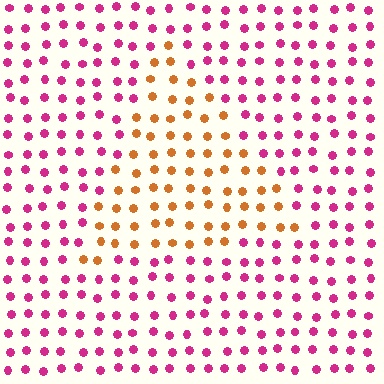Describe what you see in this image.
The image is filled with small magenta elements in a uniform arrangement. A triangle-shaped region is visible where the elements are tinted to a slightly different hue, forming a subtle color boundary.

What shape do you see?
I see a triangle.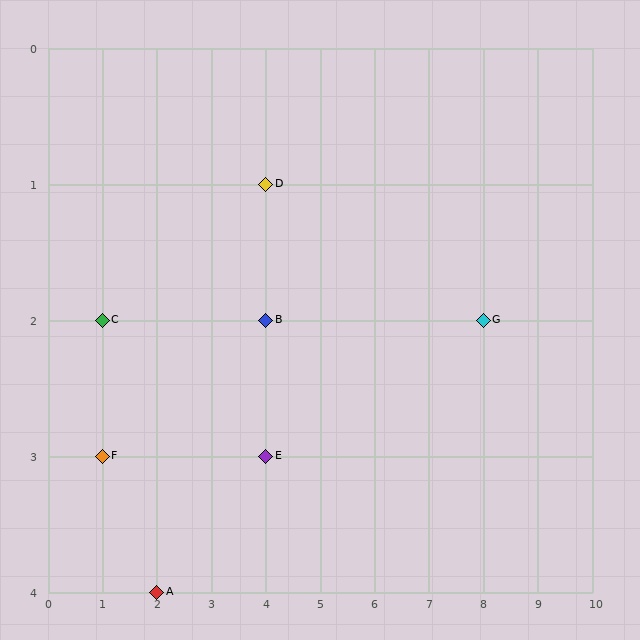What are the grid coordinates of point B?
Point B is at grid coordinates (4, 2).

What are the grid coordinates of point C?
Point C is at grid coordinates (1, 2).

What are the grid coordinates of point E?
Point E is at grid coordinates (4, 3).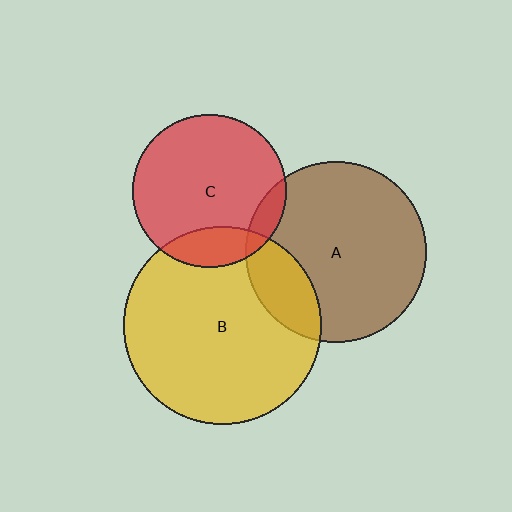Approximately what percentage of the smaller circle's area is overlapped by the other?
Approximately 20%.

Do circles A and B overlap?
Yes.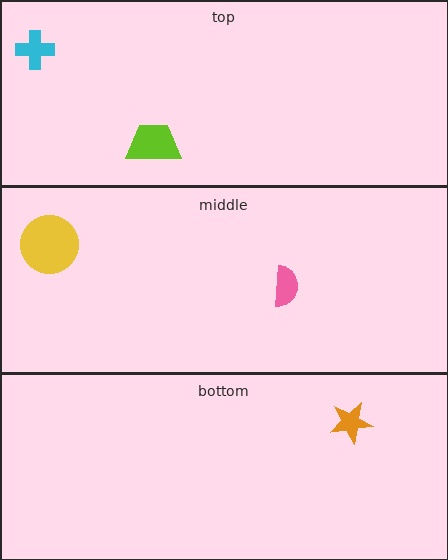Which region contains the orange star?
The bottom region.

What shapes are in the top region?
The lime trapezoid, the cyan cross.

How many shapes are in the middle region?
2.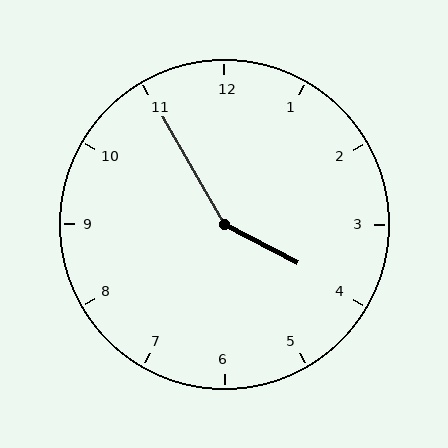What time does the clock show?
3:55.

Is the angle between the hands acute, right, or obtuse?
It is obtuse.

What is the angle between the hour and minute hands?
Approximately 148 degrees.